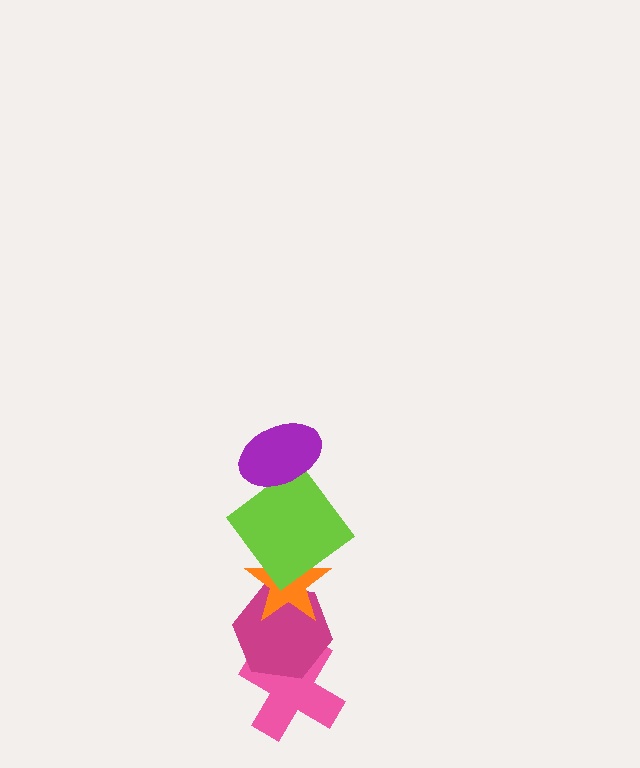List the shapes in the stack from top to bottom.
From top to bottom: the purple ellipse, the lime diamond, the orange star, the magenta hexagon, the pink cross.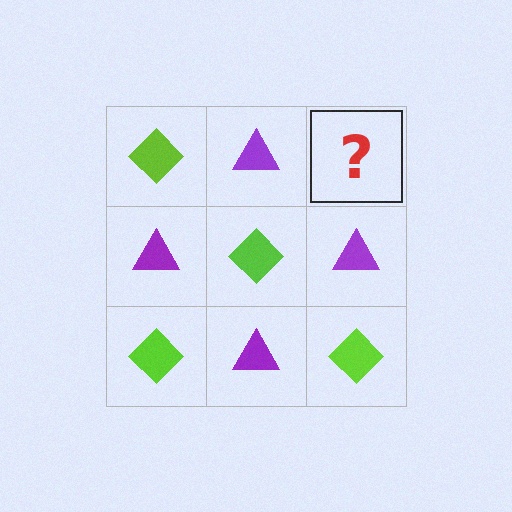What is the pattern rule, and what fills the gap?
The rule is that it alternates lime diamond and purple triangle in a checkerboard pattern. The gap should be filled with a lime diamond.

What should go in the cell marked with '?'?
The missing cell should contain a lime diamond.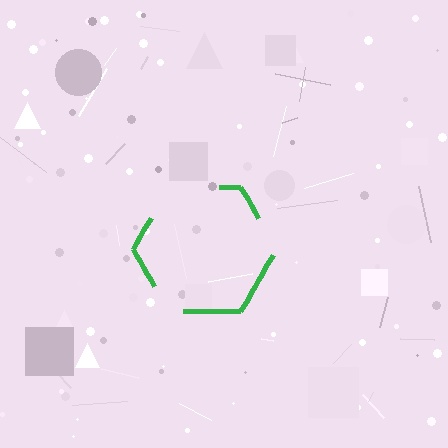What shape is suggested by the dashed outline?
The dashed outline suggests a hexagon.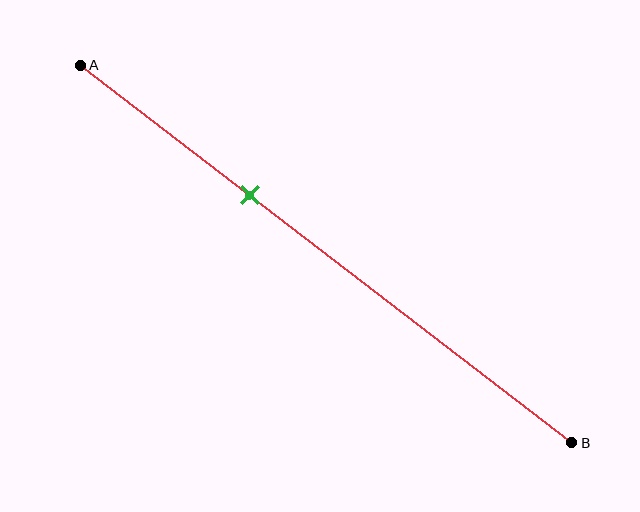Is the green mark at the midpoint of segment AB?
No, the mark is at about 35% from A, not at the 50% midpoint.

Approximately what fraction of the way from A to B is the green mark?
The green mark is approximately 35% of the way from A to B.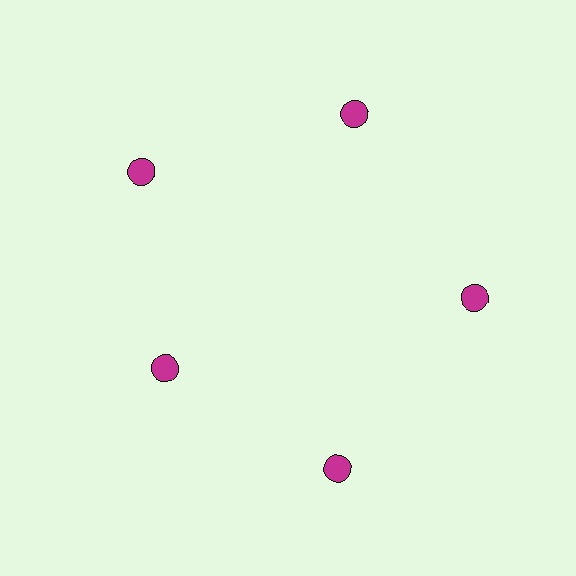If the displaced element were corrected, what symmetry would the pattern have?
It would have 5-fold rotational symmetry — the pattern would map onto itself every 72 degrees.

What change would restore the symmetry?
The symmetry would be restored by moving it outward, back onto the ring so that all 5 circles sit at equal angles and equal distance from the center.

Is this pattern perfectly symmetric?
No. The 5 magenta circles are arranged in a ring, but one element near the 8 o'clock position is pulled inward toward the center, breaking the 5-fold rotational symmetry.